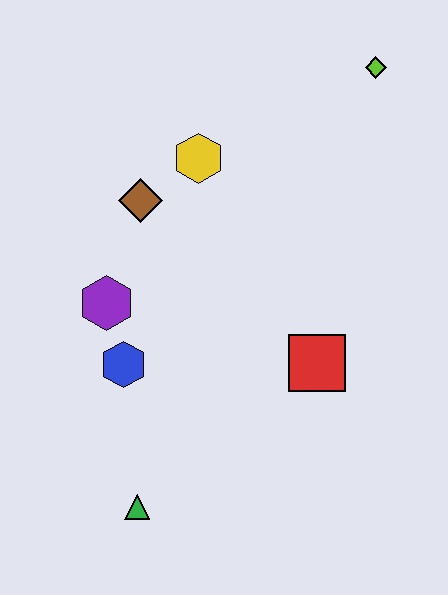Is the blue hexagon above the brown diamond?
No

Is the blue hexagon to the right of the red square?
No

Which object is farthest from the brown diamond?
The green triangle is farthest from the brown diamond.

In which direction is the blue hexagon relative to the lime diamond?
The blue hexagon is below the lime diamond.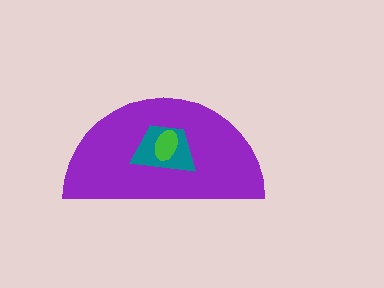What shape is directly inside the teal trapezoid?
The green ellipse.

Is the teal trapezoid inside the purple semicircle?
Yes.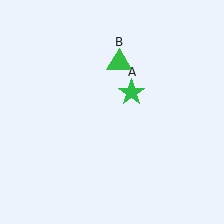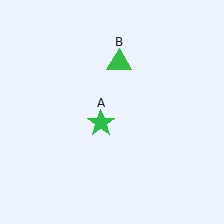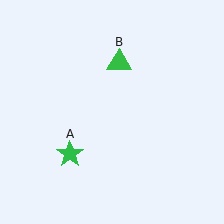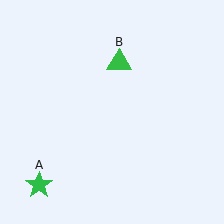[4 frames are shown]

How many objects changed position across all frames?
1 object changed position: green star (object A).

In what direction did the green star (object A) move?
The green star (object A) moved down and to the left.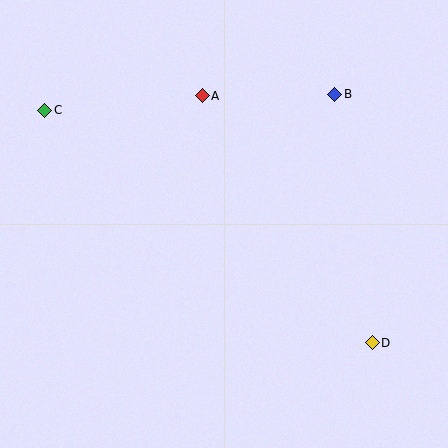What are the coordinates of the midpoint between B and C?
The midpoint between B and C is at (190, 102).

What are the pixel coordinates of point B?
Point B is at (335, 94).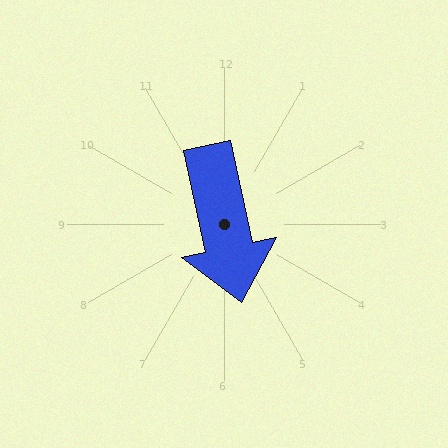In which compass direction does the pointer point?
South.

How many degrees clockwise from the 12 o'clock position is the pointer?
Approximately 168 degrees.